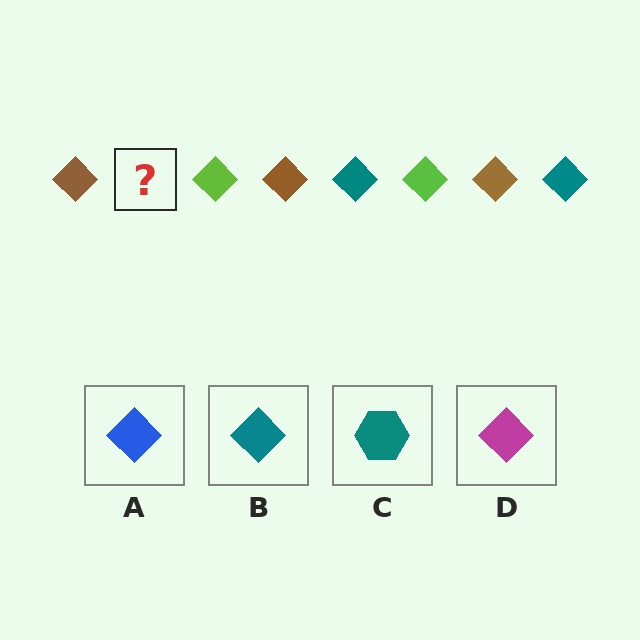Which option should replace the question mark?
Option B.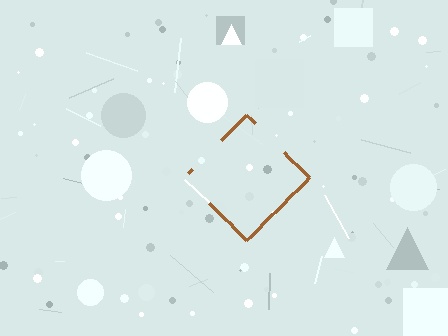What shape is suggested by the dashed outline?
The dashed outline suggests a diamond.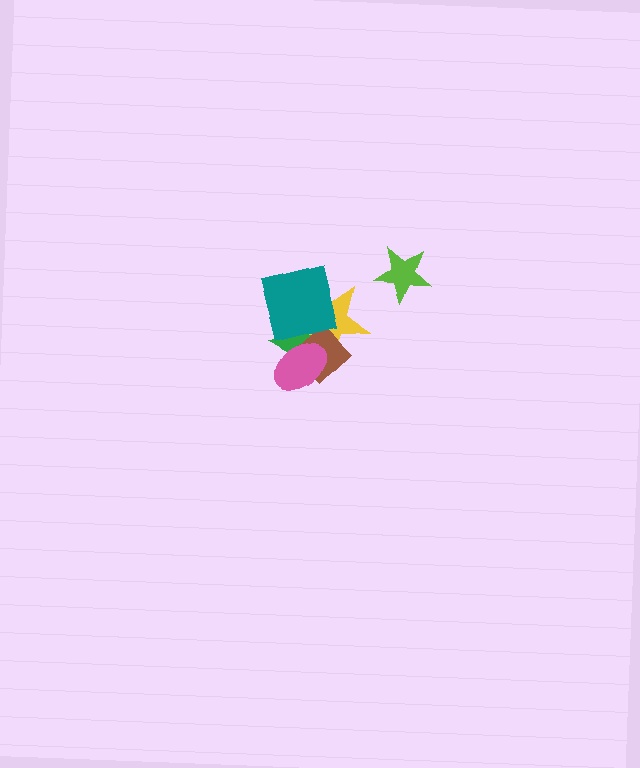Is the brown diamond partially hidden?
Yes, it is partially covered by another shape.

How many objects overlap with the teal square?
4 objects overlap with the teal square.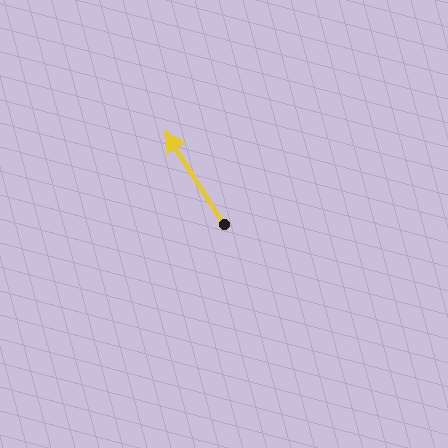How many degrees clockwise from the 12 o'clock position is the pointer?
Approximately 328 degrees.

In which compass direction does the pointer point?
Northwest.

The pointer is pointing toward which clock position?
Roughly 11 o'clock.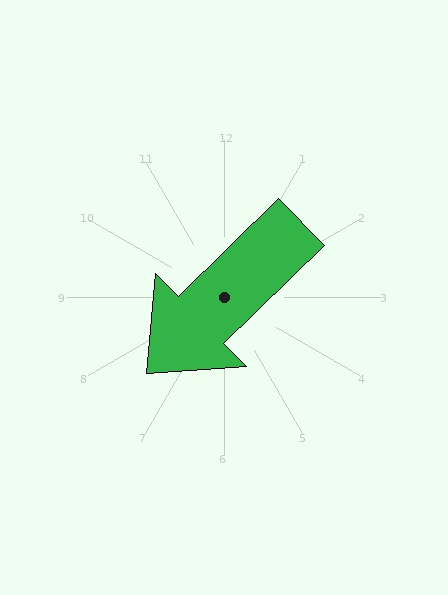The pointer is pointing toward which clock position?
Roughly 8 o'clock.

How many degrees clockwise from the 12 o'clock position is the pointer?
Approximately 226 degrees.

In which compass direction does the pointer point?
Southwest.